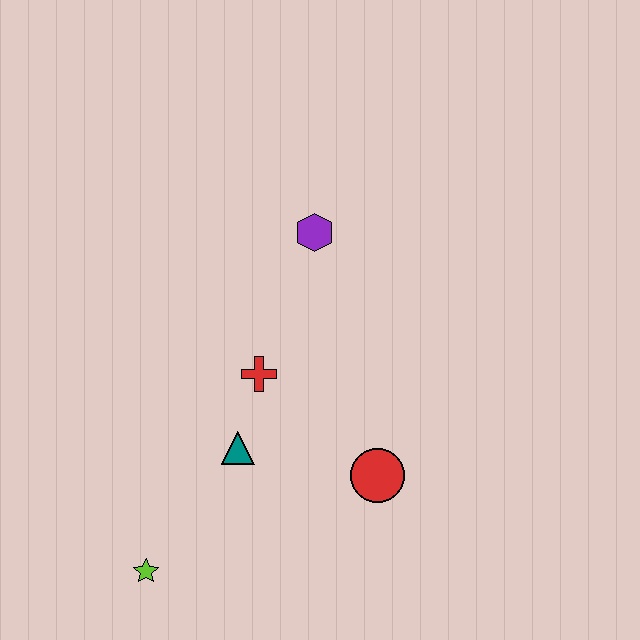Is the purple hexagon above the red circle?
Yes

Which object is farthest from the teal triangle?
The purple hexagon is farthest from the teal triangle.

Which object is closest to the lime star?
The teal triangle is closest to the lime star.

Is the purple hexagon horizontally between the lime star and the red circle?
Yes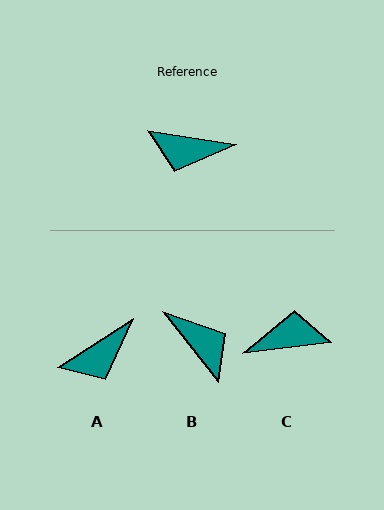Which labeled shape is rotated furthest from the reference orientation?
C, about 164 degrees away.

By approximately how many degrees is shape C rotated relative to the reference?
Approximately 164 degrees clockwise.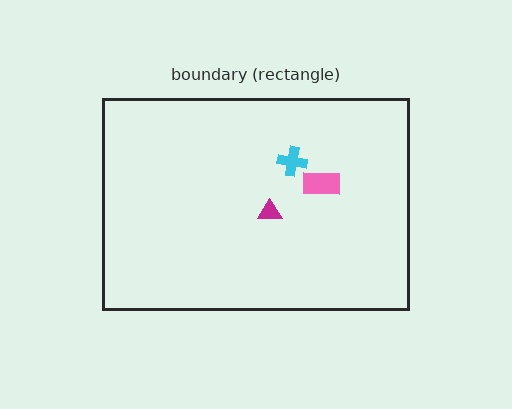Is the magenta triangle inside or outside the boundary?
Inside.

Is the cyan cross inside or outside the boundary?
Inside.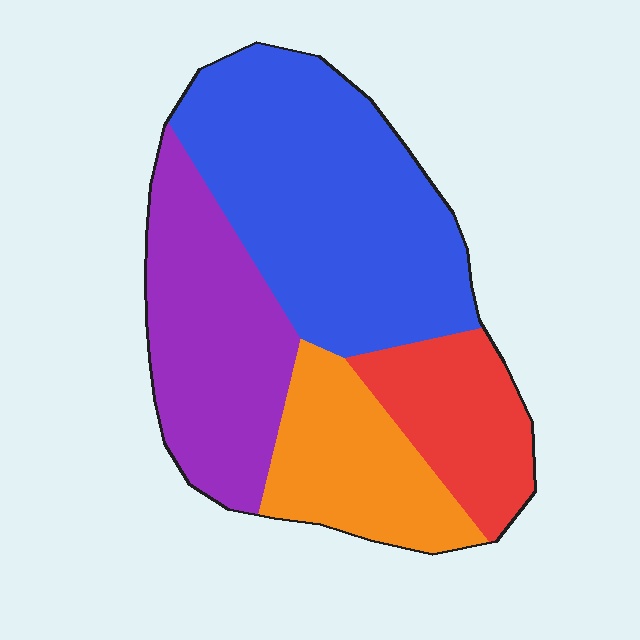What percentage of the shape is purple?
Purple covers roughly 25% of the shape.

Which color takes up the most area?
Blue, at roughly 40%.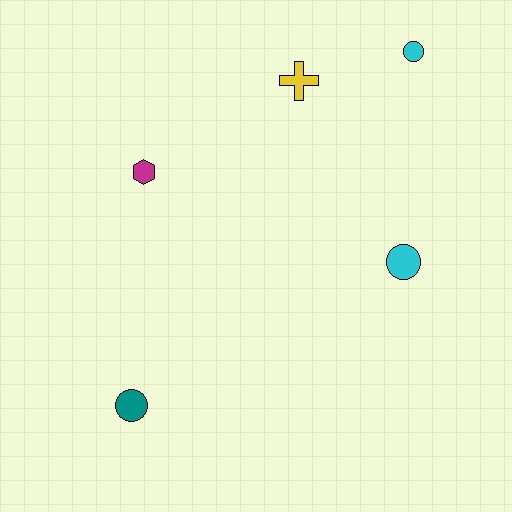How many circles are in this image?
There are 3 circles.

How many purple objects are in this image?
There are no purple objects.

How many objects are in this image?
There are 5 objects.